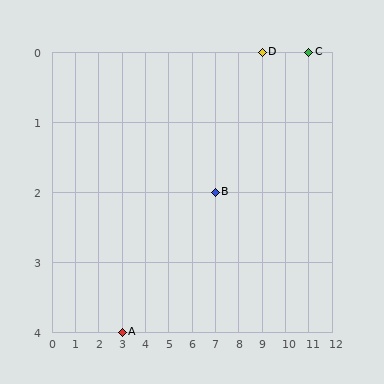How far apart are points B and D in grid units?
Points B and D are 2 columns and 2 rows apart (about 2.8 grid units diagonally).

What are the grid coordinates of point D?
Point D is at grid coordinates (9, 0).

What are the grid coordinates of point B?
Point B is at grid coordinates (7, 2).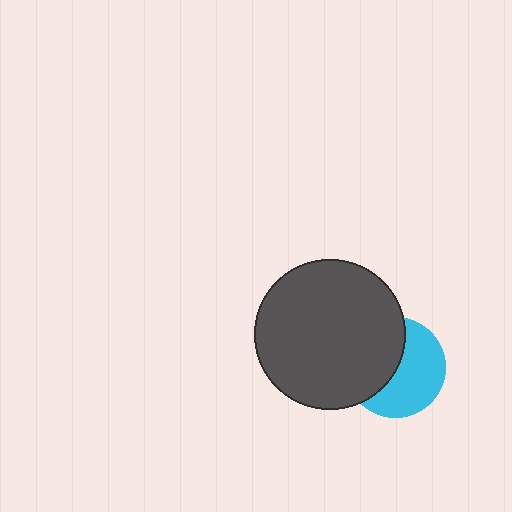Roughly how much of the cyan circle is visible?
About half of it is visible (roughly 54%).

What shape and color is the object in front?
The object in front is a dark gray circle.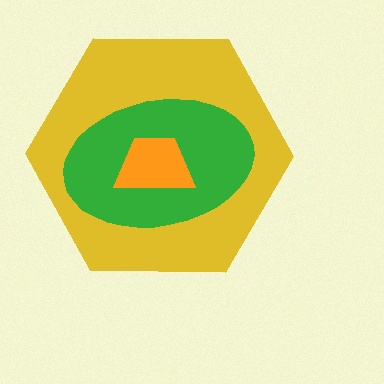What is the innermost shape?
The orange trapezoid.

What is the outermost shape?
The yellow hexagon.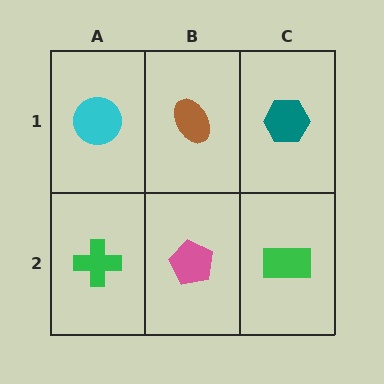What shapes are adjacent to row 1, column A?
A green cross (row 2, column A), a brown ellipse (row 1, column B).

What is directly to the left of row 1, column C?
A brown ellipse.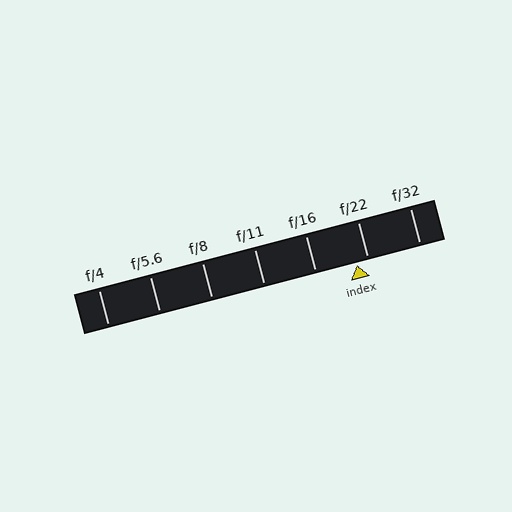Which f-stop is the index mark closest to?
The index mark is closest to f/22.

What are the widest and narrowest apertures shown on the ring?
The widest aperture shown is f/4 and the narrowest is f/32.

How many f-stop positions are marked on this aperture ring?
There are 7 f-stop positions marked.